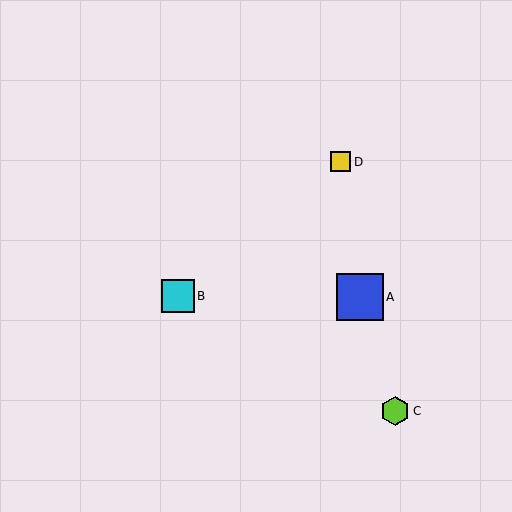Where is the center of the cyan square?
The center of the cyan square is at (178, 296).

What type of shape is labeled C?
Shape C is a lime hexagon.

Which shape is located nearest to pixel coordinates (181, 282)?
The cyan square (labeled B) at (178, 296) is nearest to that location.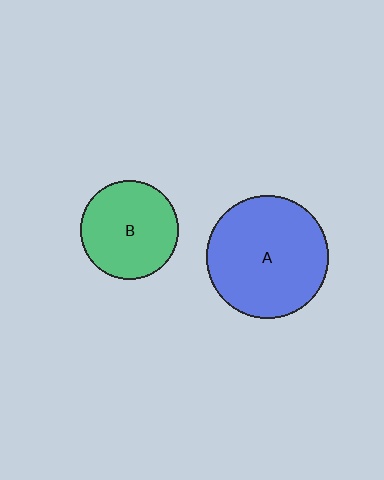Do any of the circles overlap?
No, none of the circles overlap.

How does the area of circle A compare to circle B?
Approximately 1.5 times.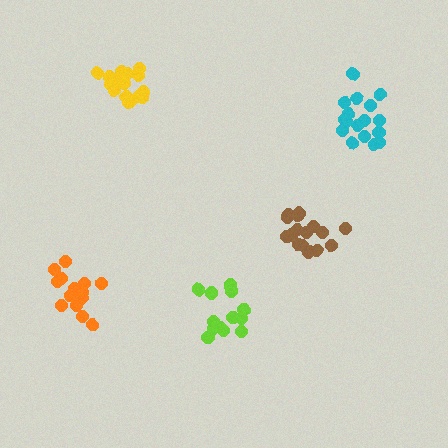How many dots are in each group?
Group 1: 14 dots, Group 2: 14 dots, Group 3: 16 dots, Group 4: 18 dots, Group 5: 17 dots (79 total).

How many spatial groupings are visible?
There are 5 spatial groupings.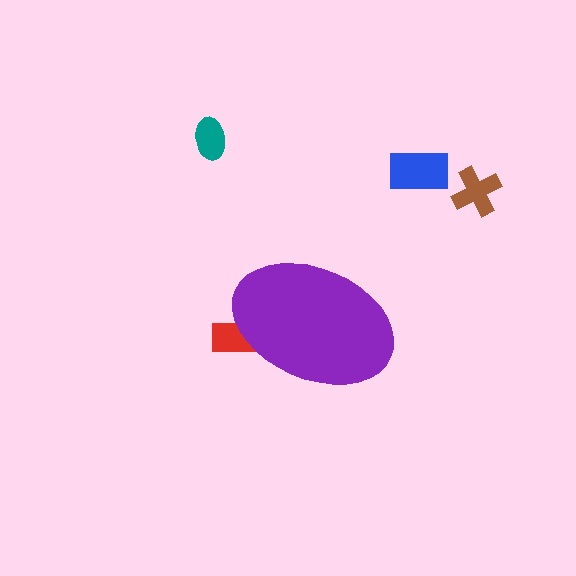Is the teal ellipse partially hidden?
No, the teal ellipse is fully visible.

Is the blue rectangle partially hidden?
No, the blue rectangle is fully visible.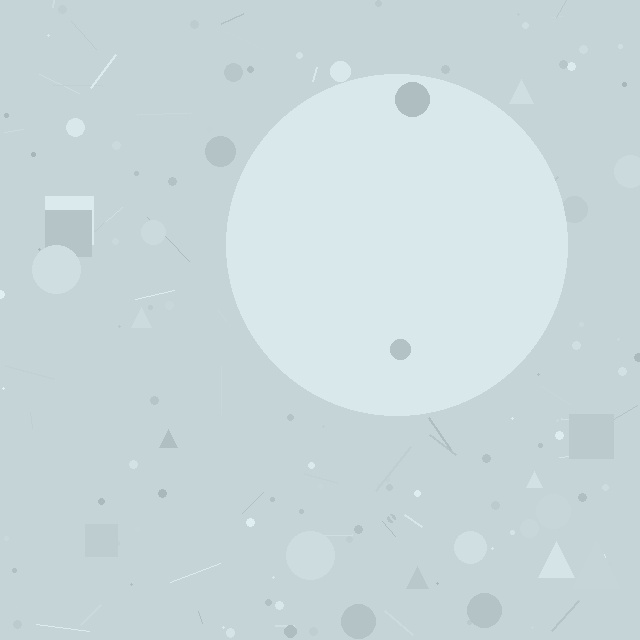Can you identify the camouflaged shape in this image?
The camouflaged shape is a circle.